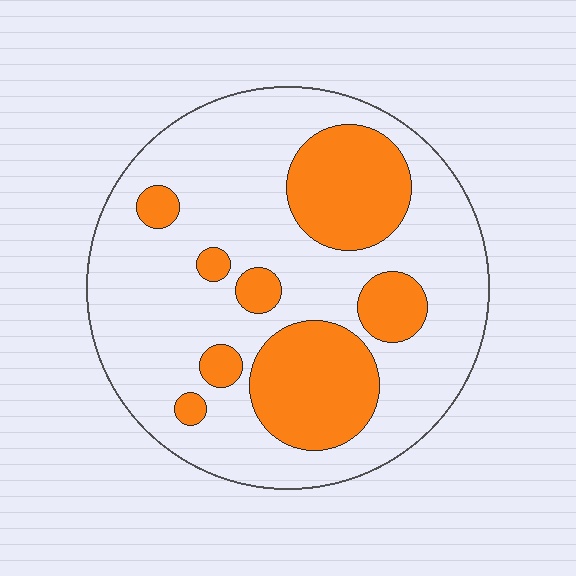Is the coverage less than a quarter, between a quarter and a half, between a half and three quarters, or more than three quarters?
Between a quarter and a half.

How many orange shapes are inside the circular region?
8.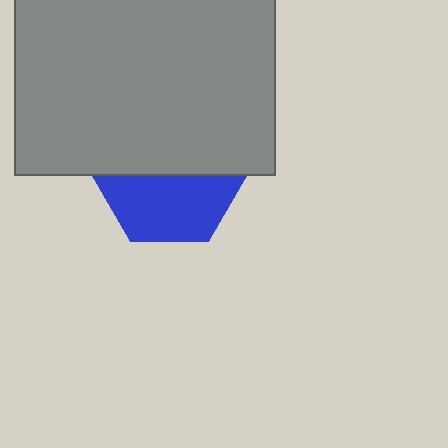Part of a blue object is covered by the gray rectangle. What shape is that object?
It is a hexagon.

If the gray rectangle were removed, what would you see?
You would see the complete blue hexagon.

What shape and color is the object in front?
The object in front is a gray rectangle.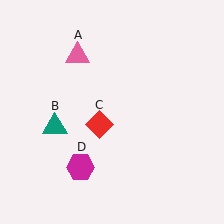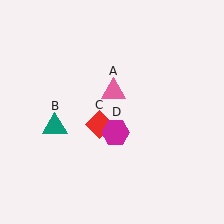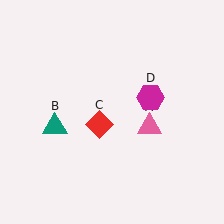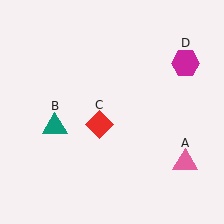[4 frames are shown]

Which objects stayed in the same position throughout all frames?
Teal triangle (object B) and red diamond (object C) remained stationary.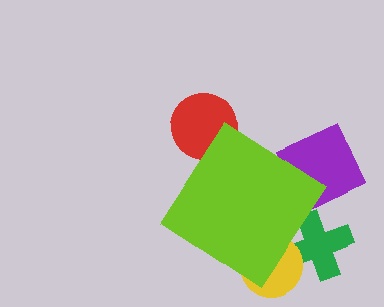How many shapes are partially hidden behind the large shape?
5 shapes are partially hidden.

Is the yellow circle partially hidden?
Yes, the yellow circle is partially hidden behind the lime diamond.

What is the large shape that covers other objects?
A lime diamond.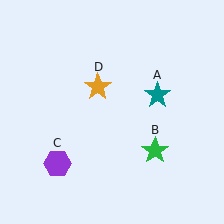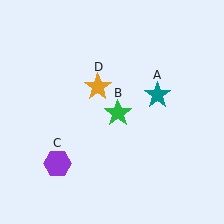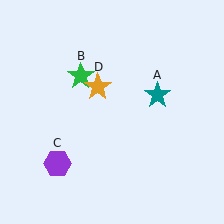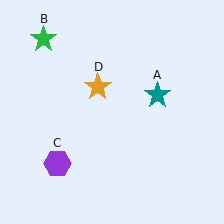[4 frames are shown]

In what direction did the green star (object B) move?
The green star (object B) moved up and to the left.